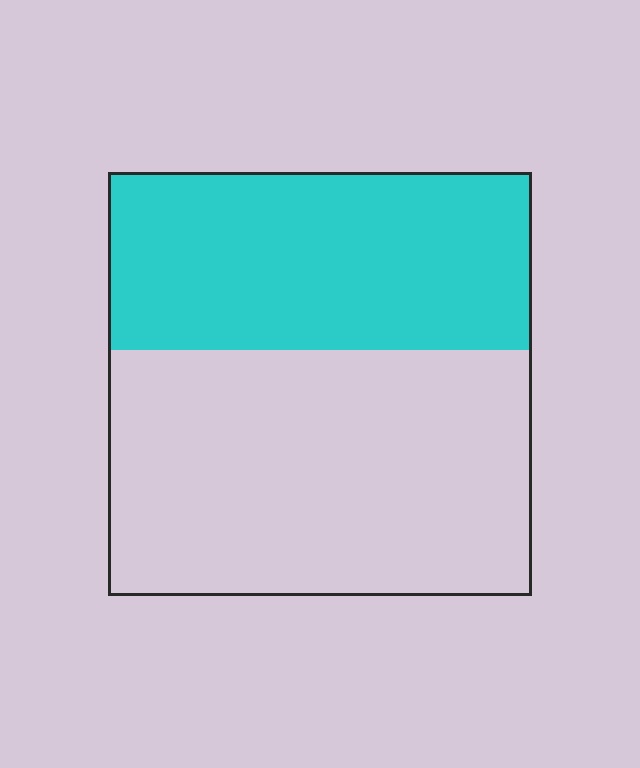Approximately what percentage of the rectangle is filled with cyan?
Approximately 40%.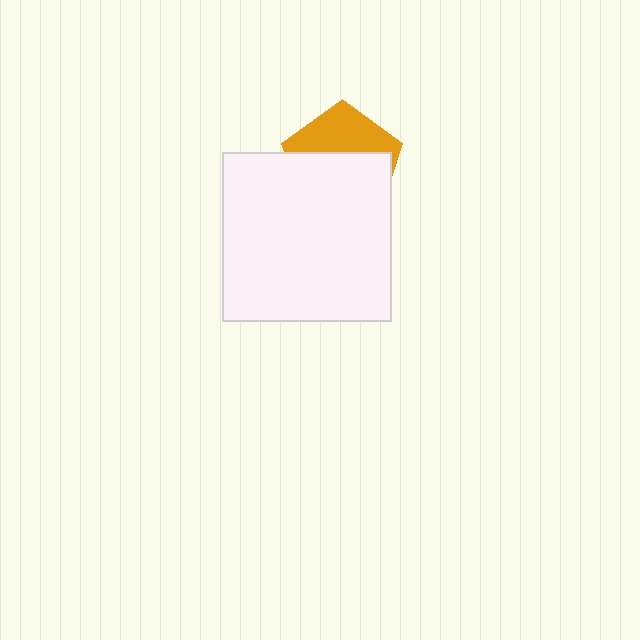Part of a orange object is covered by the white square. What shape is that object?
It is a pentagon.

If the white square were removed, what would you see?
You would see the complete orange pentagon.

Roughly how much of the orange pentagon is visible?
A small part of it is visible (roughly 39%).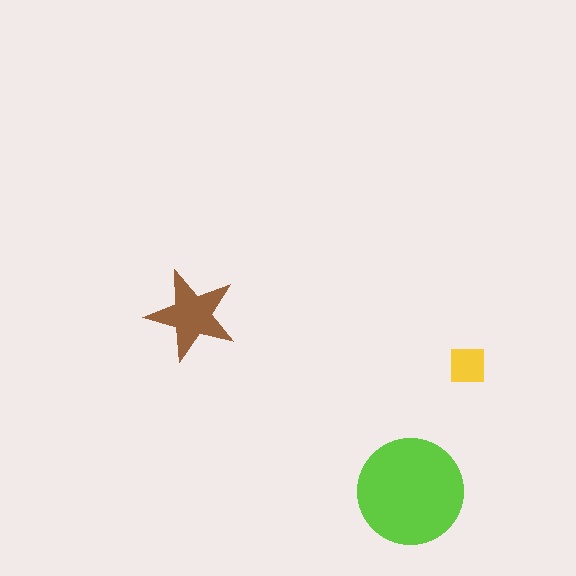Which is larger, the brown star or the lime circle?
The lime circle.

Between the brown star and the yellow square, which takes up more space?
The brown star.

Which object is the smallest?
The yellow square.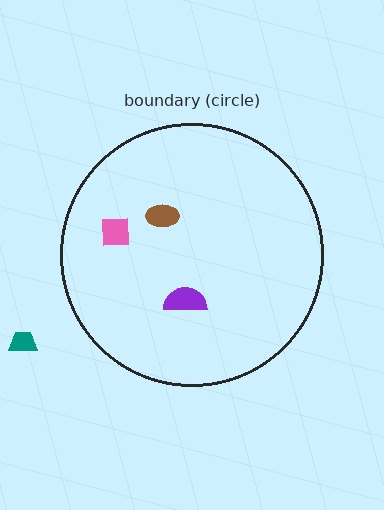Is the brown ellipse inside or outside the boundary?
Inside.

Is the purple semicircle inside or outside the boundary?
Inside.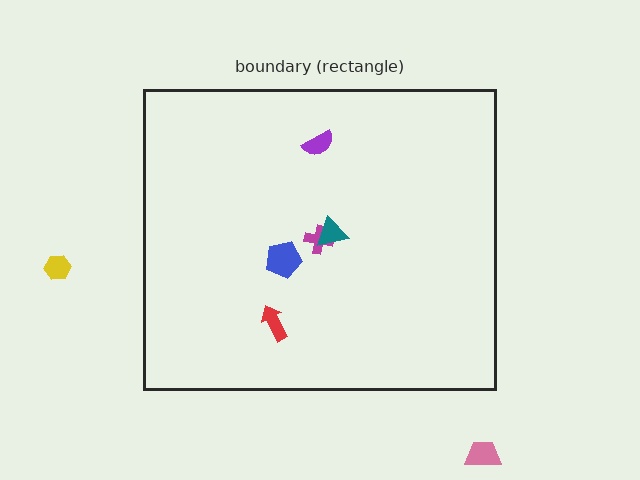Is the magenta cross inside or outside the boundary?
Inside.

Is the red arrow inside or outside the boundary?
Inside.